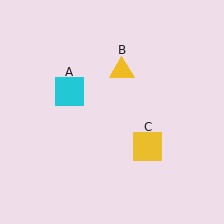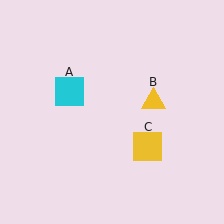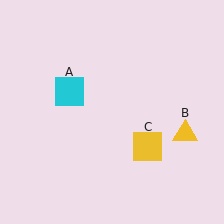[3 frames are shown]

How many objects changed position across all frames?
1 object changed position: yellow triangle (object B).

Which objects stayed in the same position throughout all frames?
Cyan square (object A) and yellow square (object C) remained stationary.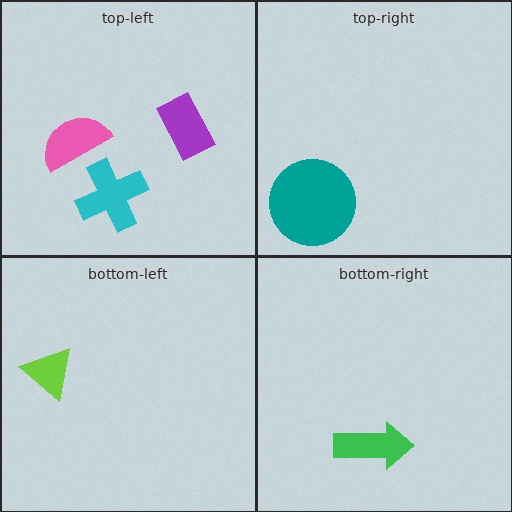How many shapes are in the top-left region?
3.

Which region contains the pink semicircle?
The top-left region.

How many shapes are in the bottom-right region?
1.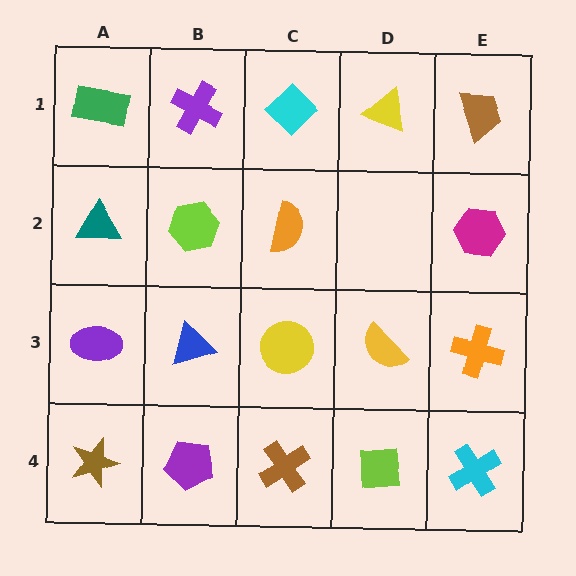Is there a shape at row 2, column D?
No, that cell is empty.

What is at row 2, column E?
A magenta hexagon.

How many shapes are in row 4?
5 shapes.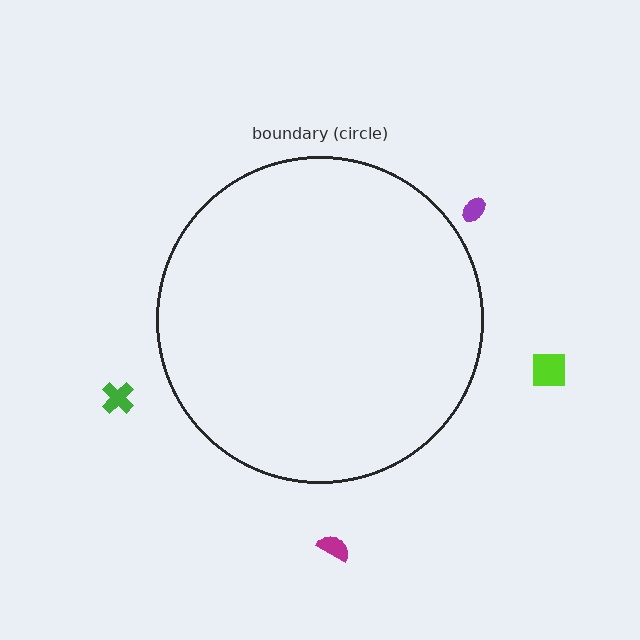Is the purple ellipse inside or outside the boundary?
Outside.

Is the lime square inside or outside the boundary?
Outside.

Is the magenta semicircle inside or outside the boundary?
Outside.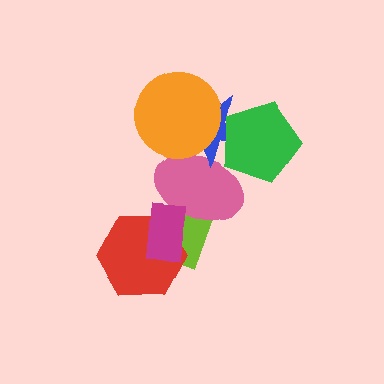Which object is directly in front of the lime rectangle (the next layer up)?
The pink ellipse is directly in front of the lime rectangle.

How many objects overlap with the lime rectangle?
3 objects overlap with the lime rectangle.